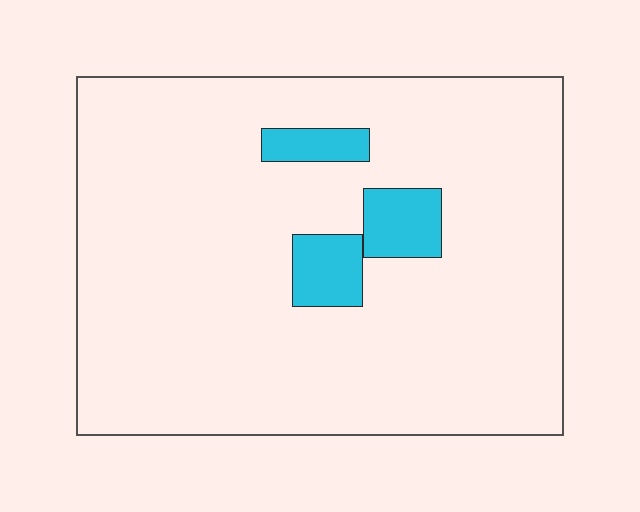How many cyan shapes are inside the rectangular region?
3.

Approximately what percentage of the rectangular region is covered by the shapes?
Approximately 10%.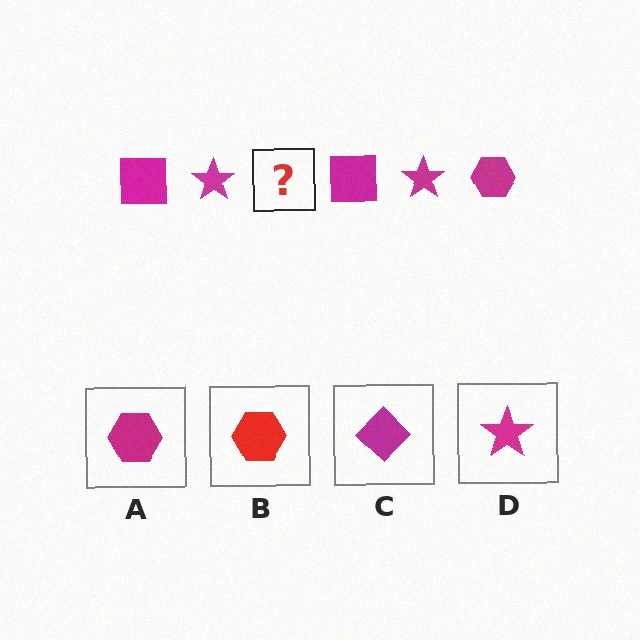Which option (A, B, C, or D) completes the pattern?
A.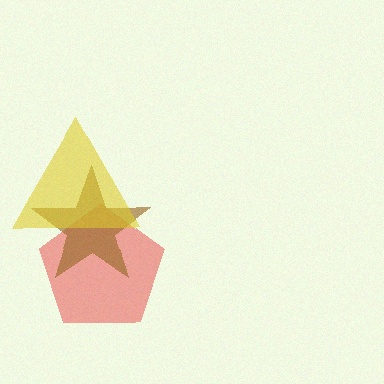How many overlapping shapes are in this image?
There are 3 overlapping shapes in the image.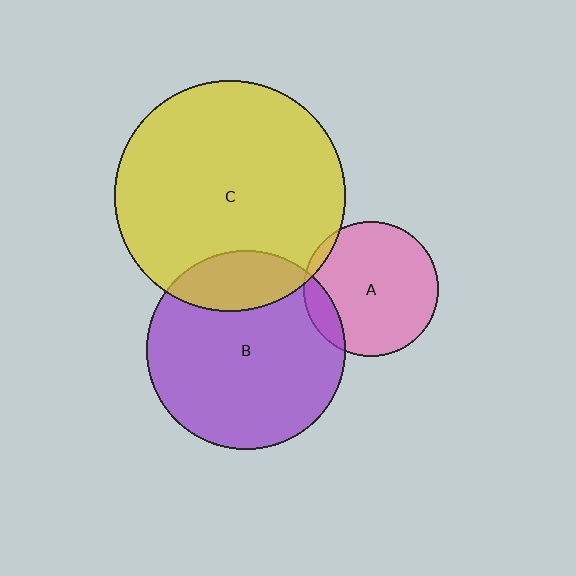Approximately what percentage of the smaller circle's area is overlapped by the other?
Approximately 10%.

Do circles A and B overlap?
Yes.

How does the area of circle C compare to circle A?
Approximately 2.9 times.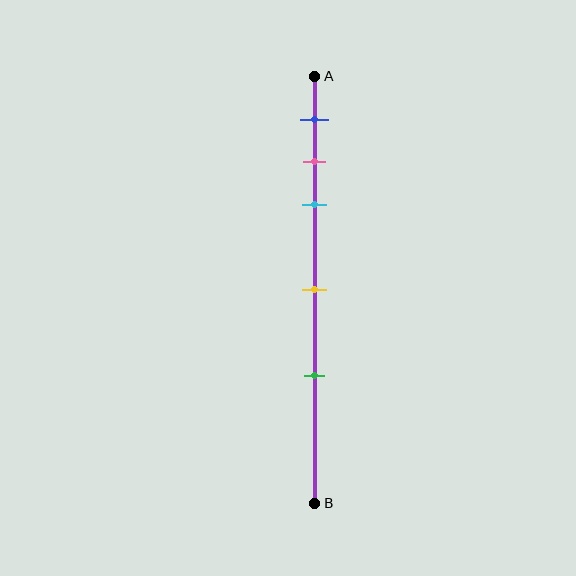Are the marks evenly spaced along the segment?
No, the marks are not evenly spaced.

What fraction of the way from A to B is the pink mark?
The pink mark is approximately 20% (0.2) of the way from A to B.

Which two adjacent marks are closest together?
The pink and cyan marks are the closest adjacent pair.